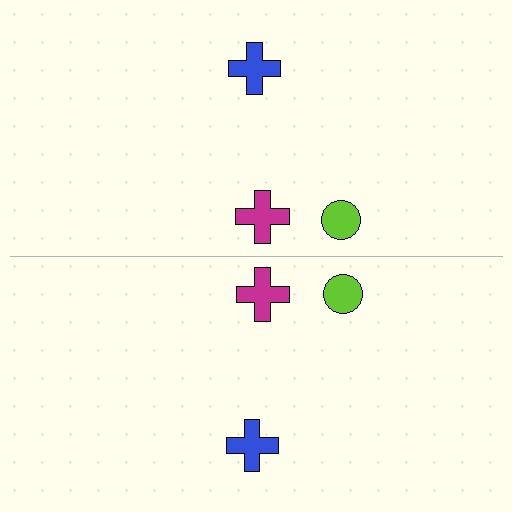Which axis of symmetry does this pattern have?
The pattern has a horizontal axis of symmetry running through the center of the image.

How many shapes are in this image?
There are 6 shapes in this image.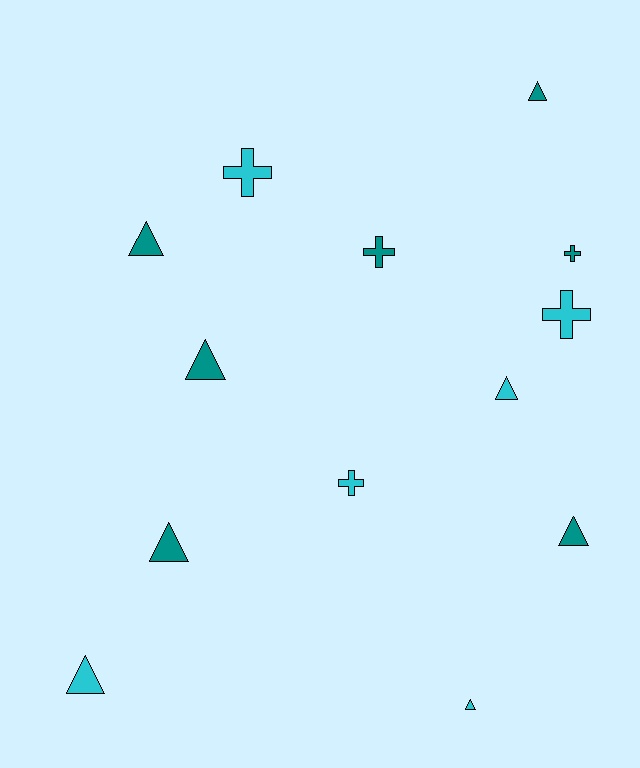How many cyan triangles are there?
There are 3 cyan triangles.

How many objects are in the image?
There are 13 objects.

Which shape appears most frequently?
Triangle, with 8 objects.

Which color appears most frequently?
Teal, with 7 objects.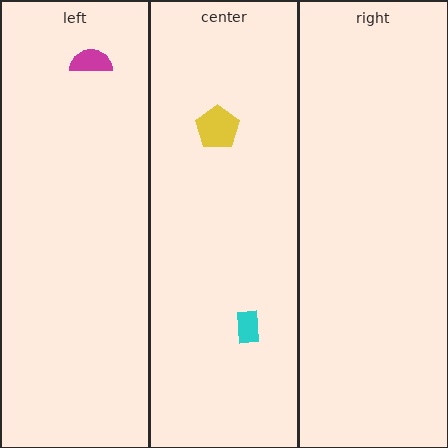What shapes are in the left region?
The magenta semicircle.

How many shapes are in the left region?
1.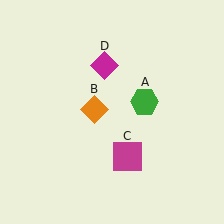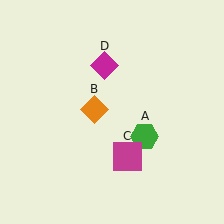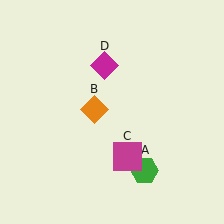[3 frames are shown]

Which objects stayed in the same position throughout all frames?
Orange diamond (object B) and magenta square (object C) and magenta diamond (object D) remained stationary.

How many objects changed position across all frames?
1 object changed position: green hexagon (object A).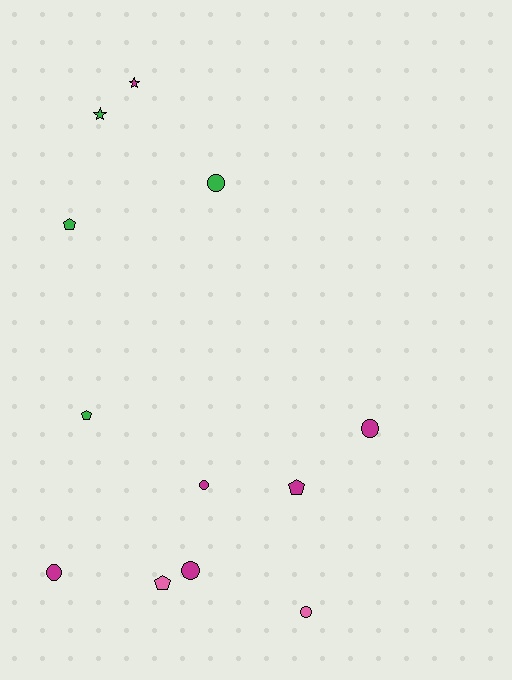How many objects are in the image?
There are 12 objects.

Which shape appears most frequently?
Circle, with 6 objects.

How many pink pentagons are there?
There is 1 pink pentagon.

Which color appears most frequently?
Magenta, with 6 objects.